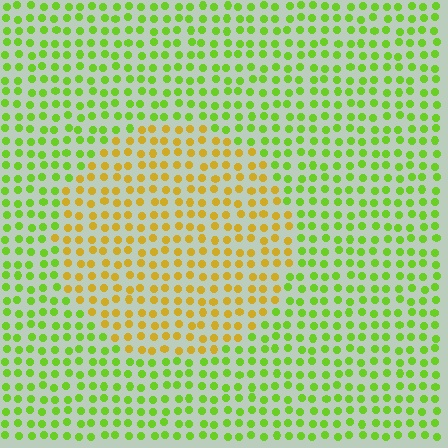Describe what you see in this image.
The image is filled with small lime elements in a uniform arrangement. A circle-shaped region is visible where the elements are tinted to a slightly different hue, forming a subtle color boundary.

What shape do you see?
I see a circle.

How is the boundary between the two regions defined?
The boundary is defined purely by a slight shift in hue (about 49 degrees). Spacing, size, and orientation are identical on both sides.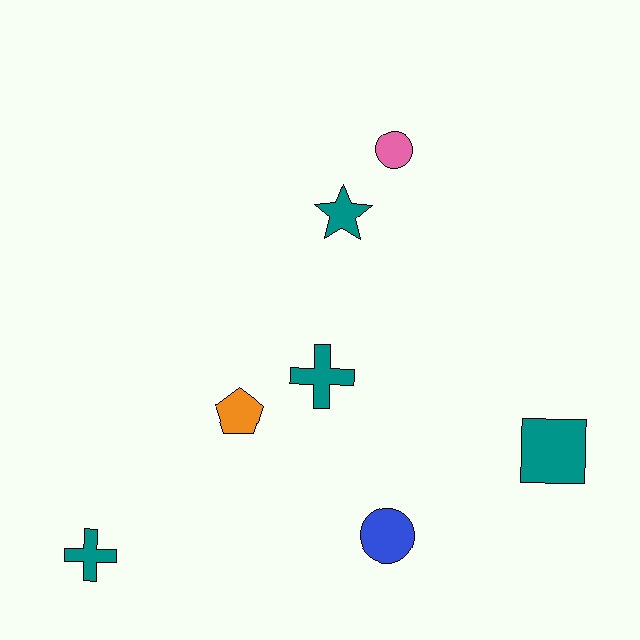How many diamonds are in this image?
There are no diamonds.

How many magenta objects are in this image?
There are no magenta objects.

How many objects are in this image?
There are 7 objects.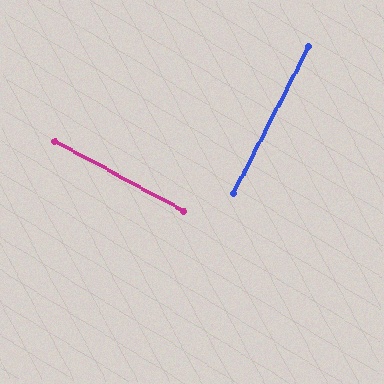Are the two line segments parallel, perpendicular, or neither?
Perpendicular — they meet at approximately 89°.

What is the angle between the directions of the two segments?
Approximately 89 degrees.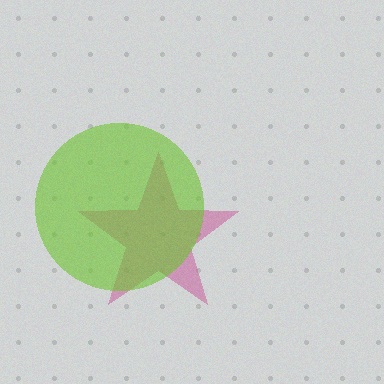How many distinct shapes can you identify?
There are 2 distinct shapes: a magenta star, a lime circle.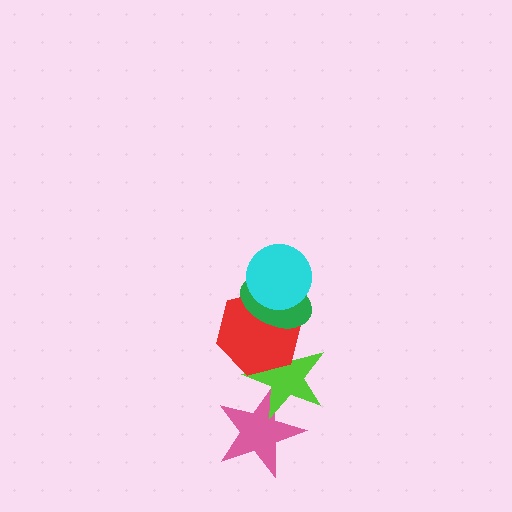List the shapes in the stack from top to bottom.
From top to bottom: the cyan circle, the green ellipse, the red hexagon, the lime star, the pink star.